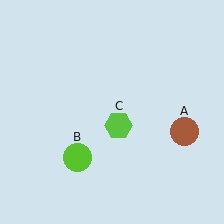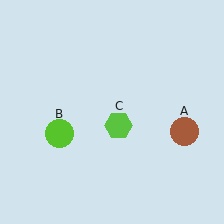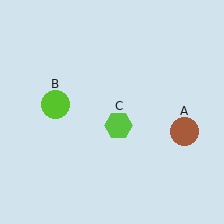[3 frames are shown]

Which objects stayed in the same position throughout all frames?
Brown circle (object A) and lime hexagon (object C) remained stationary.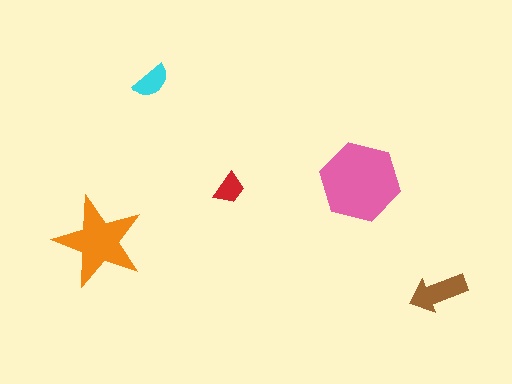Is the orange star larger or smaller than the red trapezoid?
Larger.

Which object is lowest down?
The brown arrow is bottommost.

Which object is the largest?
The pink hexagon.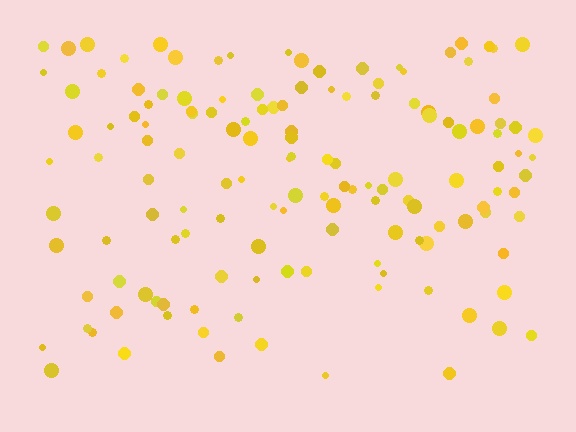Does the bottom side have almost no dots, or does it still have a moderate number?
Still a moderate number, just noticeably fewer than the top.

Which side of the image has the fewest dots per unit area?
The bottom.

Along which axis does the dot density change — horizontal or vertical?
Vertical.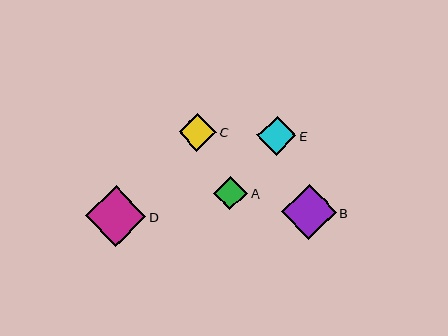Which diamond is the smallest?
Diamond A is the smallest with a size of approximately 34 pixels.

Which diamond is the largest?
Diamond D is the largest with a size of approximately 60 pixels.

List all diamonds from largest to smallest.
From largest to smallest: D, B, E, C, A.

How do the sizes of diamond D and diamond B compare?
Diamond D and diamond B are approximately the same size.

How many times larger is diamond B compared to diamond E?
Diamond B is approximately 1.4 times the size of diamond E.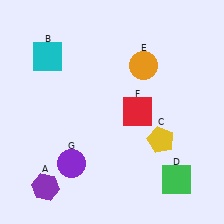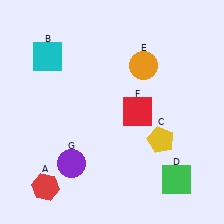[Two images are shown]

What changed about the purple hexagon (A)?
In Image 1, A is purple. In Image 2, it changed to red.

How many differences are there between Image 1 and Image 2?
There is 1 difference between the two images.